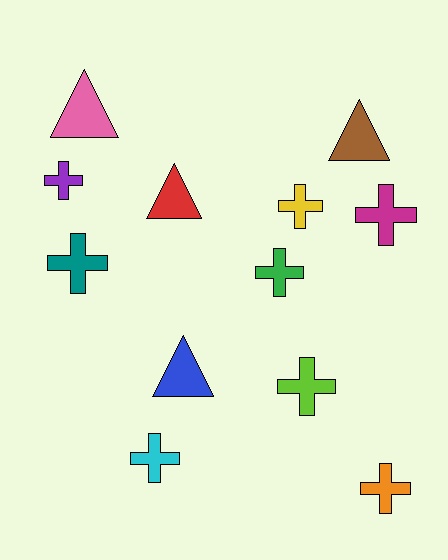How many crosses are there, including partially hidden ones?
There are 8 crosses.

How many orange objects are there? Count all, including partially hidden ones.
There is 1 orange object.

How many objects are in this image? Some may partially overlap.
There are 12 objects.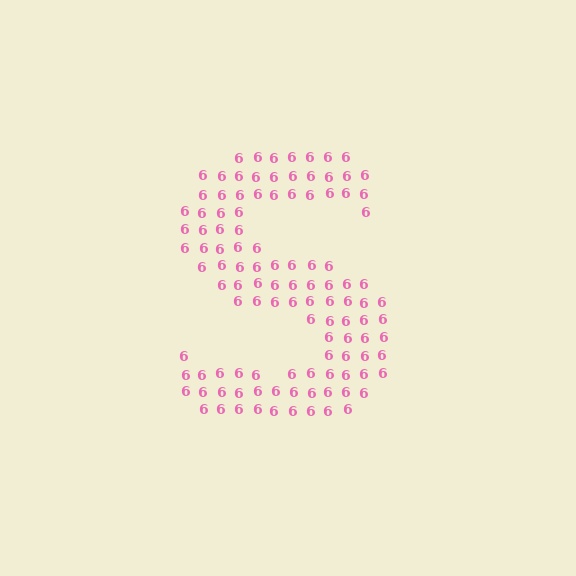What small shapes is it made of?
It is made of small digit 6's.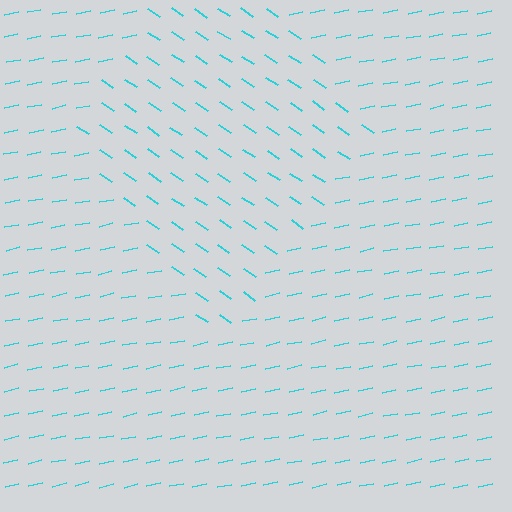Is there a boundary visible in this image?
Yes, there is a texture boundary formed by a change in line orientation.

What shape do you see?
I see a diamond.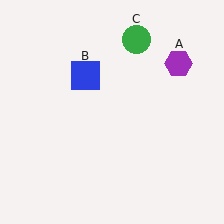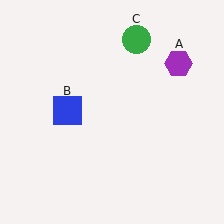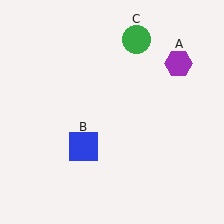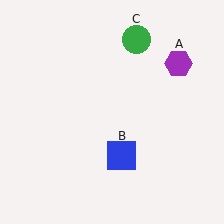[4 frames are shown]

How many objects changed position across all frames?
1 object changed position: blue square (object B).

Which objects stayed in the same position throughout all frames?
Purple hexagon (object A) and green circle (object C) remained stationary.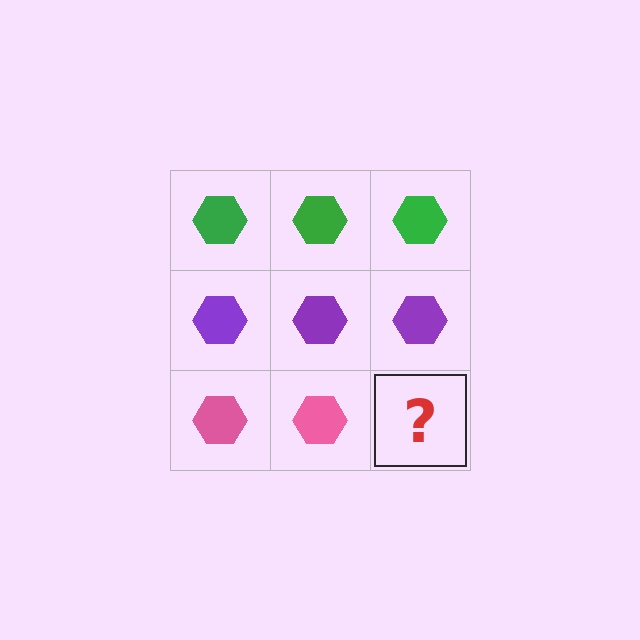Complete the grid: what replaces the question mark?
The question mark should be replaced with a pink hexagon.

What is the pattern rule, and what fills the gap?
The rule is that each row has a consistent color. The gap should be filled with a pink hexagon.